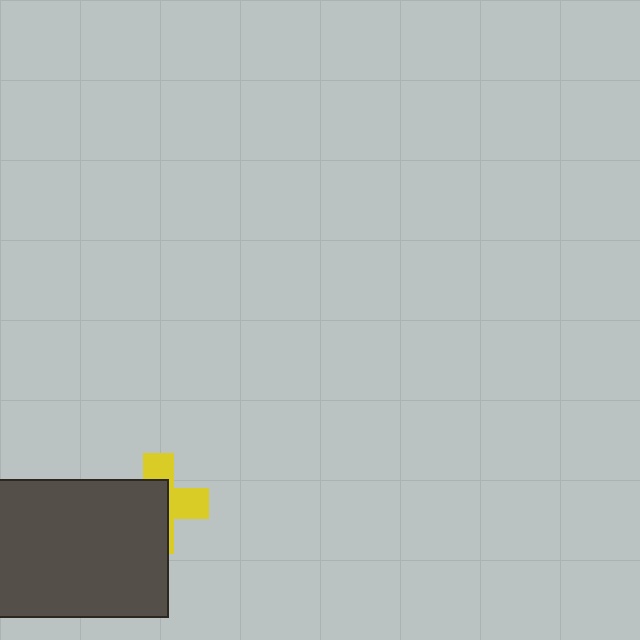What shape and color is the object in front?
The object in front is a dark gray rectangle.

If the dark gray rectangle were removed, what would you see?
You would see the complete yellow cross.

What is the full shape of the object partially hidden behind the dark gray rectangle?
The partially hidden object is a yellow cross.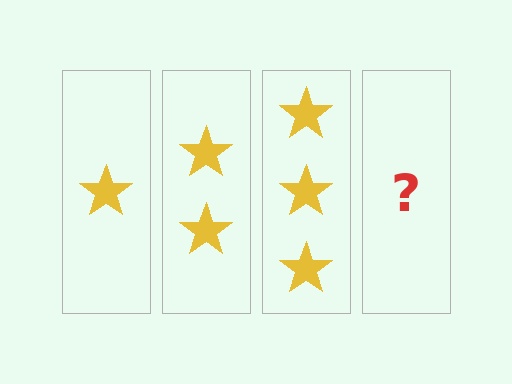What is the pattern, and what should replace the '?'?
The pattern is that each step adds one more star. The '?' should be 4 stars.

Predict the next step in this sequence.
The next step is 4 stars.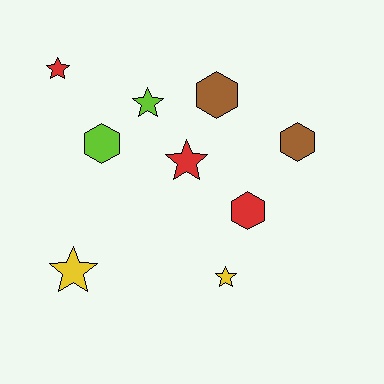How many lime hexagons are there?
There is 1 lime hexagon.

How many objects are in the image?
There are 9 objects.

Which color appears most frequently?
Red, with 3 objects.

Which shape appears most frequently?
Star, with 5 objects.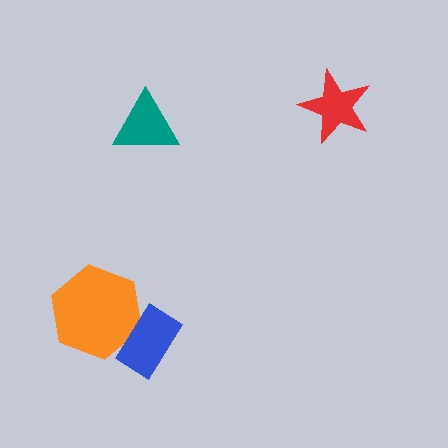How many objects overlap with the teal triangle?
0 objects overlap with the teal triangle.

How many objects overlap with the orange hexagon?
1 object overlaps with the orange hexagon.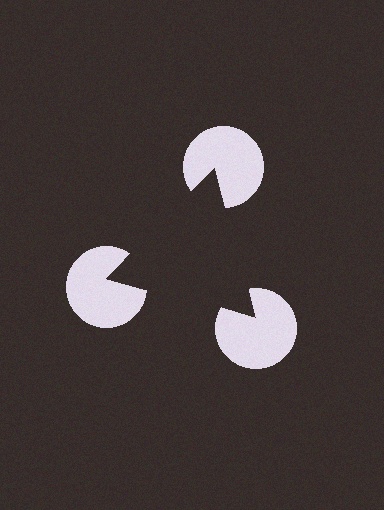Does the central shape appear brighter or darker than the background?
It typically appears slightly darker than the background, even though no actual brightness change is drawn.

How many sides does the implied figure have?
3 sides.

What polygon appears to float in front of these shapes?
An illusory triangle — its edges are inferred from the aligned wedge cuts in the pac-man discs, not physically drawn.